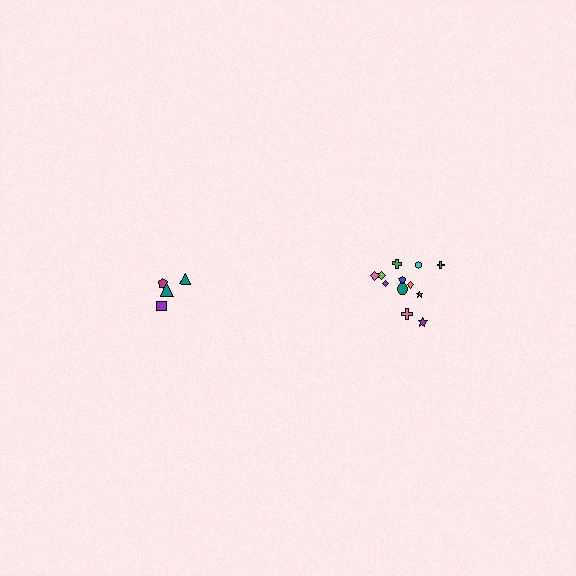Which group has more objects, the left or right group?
The right group.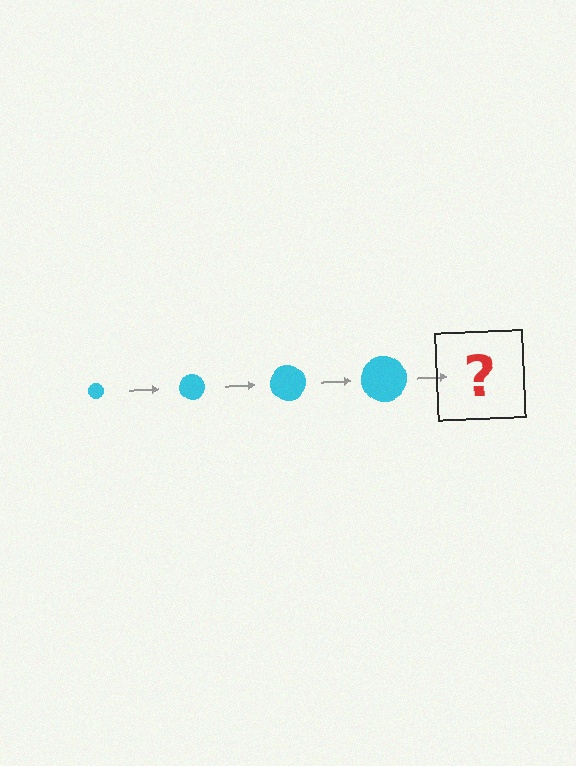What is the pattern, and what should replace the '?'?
The pattern is that the circle gets progressively larger each step. The '?' should be a cyan circle, larger than the previous one.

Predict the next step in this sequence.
The next step is a cyan circle, larger than the previous one.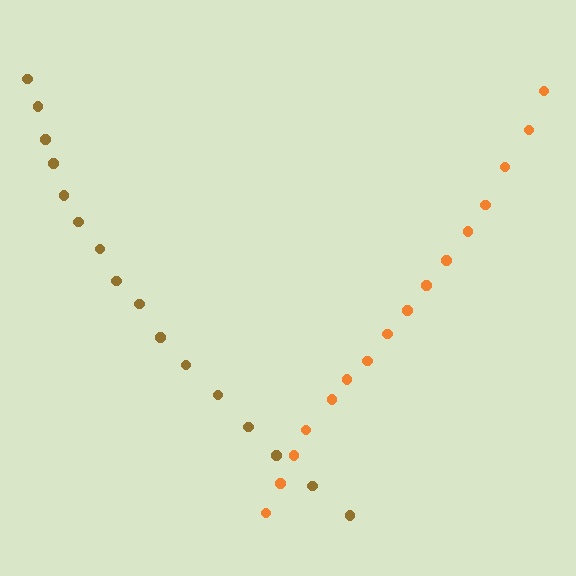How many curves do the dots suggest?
There are 2 distinct paths.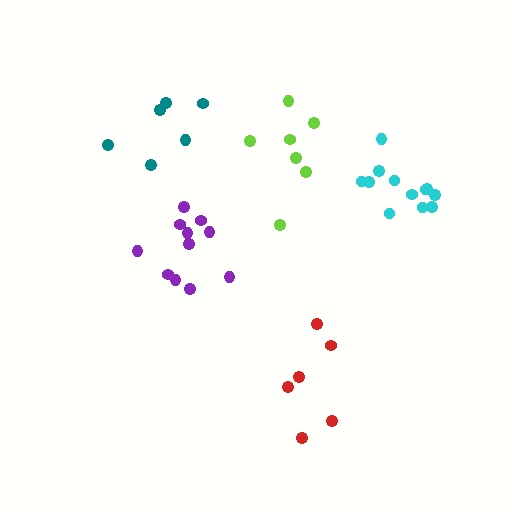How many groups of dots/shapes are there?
There are 5 groups.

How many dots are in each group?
Group 1: 11 dots, Group 2: 6 dots, Group 3: 7 dots, Group 4: 12 dots, Group 5: 6 dots (42 total).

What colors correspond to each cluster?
The clusters are colored: purple, red, lime, cyan, teal.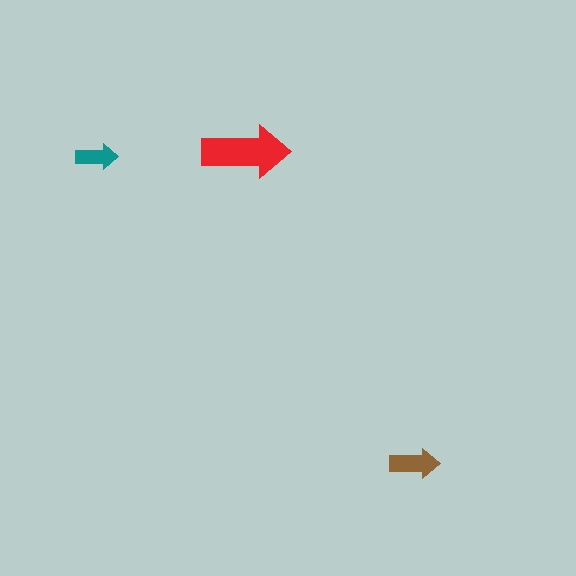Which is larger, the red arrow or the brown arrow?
The red one.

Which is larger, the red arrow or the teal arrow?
The red one.